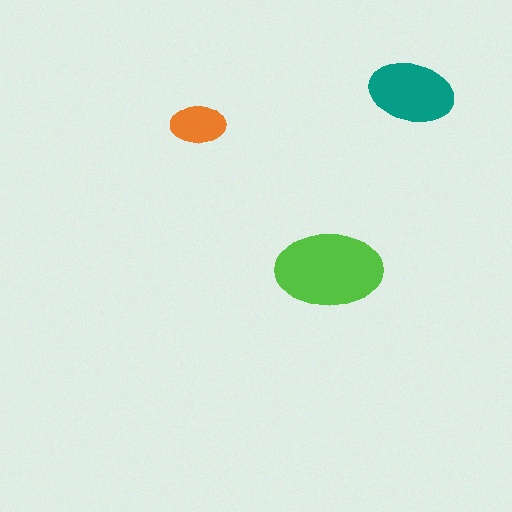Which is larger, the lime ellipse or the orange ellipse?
The lime one.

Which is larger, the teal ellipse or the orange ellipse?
The teal one.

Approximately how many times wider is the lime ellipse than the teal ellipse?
About 1.5 times wider.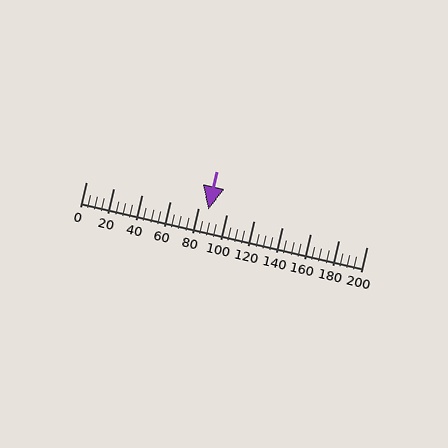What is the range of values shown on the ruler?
The ruler shows values from 0 to 200.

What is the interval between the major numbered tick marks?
The major tick marks are spaced 20 units apart.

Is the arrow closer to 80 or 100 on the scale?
The arrow is closer to 80.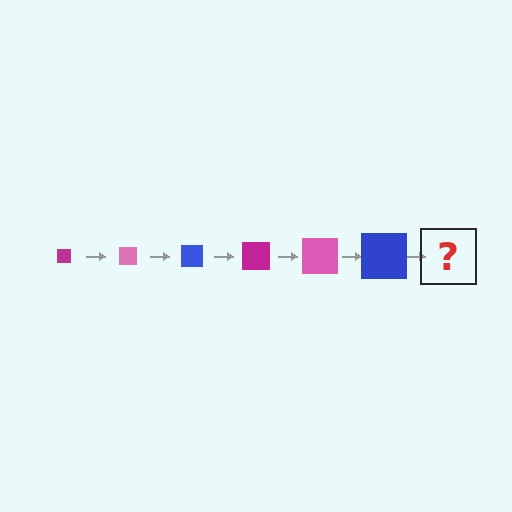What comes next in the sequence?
The next element should be a magenta square, larger than the previous one.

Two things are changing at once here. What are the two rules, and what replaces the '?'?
The two rules are that the square grows larger each step and the color cycles through magenta, pink, and blue. The '?' should be a magenta square, larger than the previous one.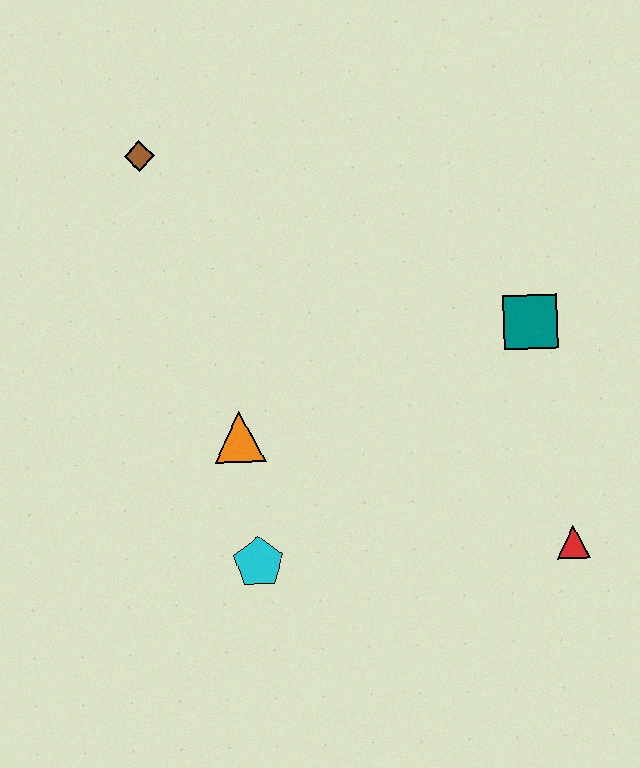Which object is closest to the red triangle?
The teal square is closest to the red triangle.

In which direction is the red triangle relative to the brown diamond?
The red triangle is to the right of the brown diamond.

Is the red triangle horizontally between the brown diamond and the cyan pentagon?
No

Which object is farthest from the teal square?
The brown diamond is farthest from the teal square.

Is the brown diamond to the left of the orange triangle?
Yes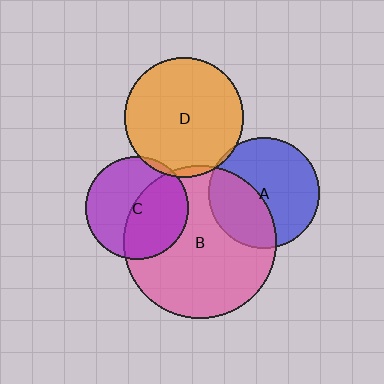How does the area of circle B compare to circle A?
Approximately 1.9 times.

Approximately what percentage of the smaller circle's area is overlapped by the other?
Approximately 5%.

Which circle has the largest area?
Circle B (pink).